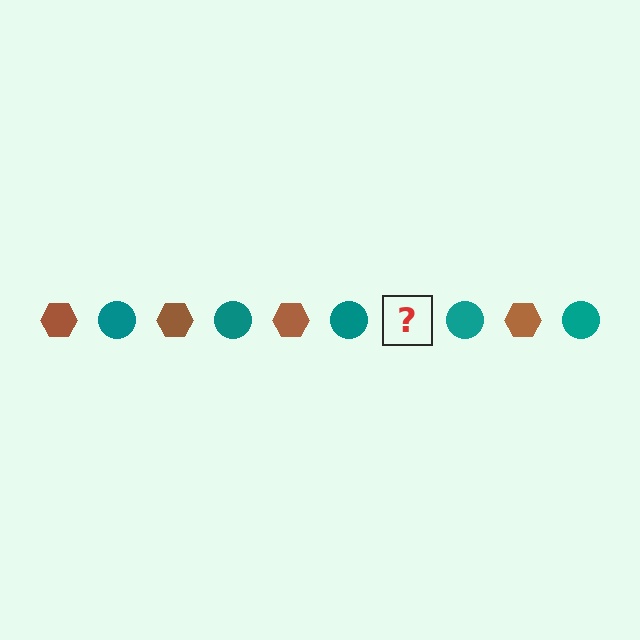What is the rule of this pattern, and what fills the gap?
The rule is that the pattern alternates between brown hexagon and teal circle. The gap should be filled with a brown hexagon.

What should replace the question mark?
The question mark should be replaced with a brown hexagon.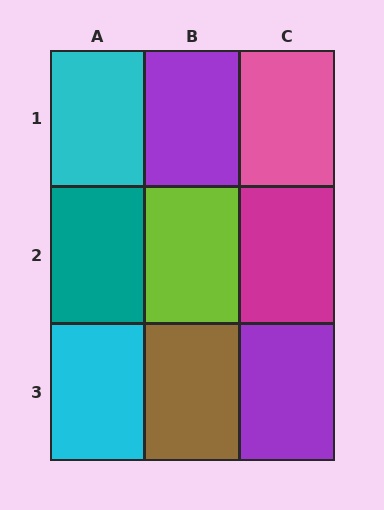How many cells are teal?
1 cell is teal.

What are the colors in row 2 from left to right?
Teal, lime, magenta.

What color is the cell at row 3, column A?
Cyan.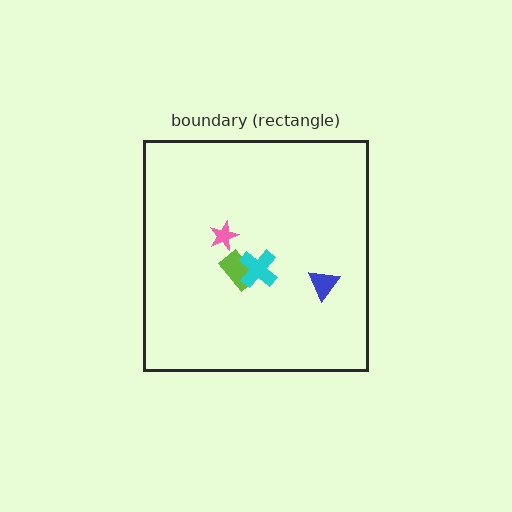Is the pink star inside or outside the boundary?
Inside.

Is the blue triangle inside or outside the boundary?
Inside.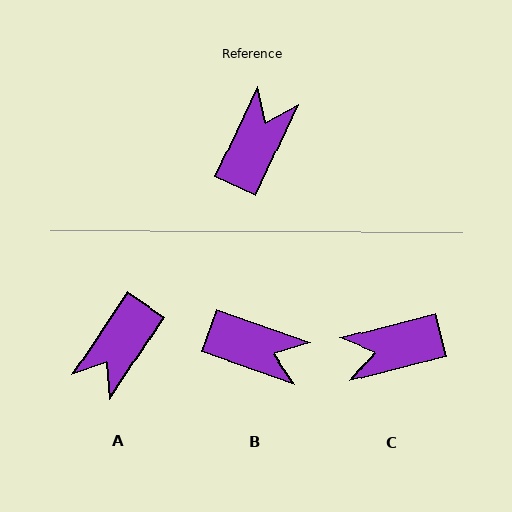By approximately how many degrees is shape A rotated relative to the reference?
Approximately 171 degrees counter-clockwise.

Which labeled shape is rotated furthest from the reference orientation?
A, about 171 degrees away.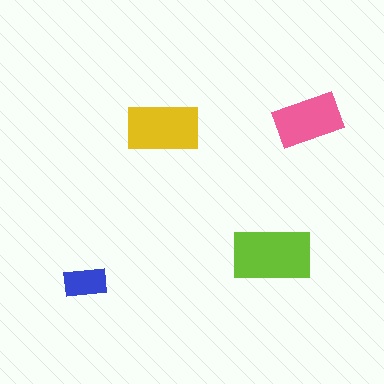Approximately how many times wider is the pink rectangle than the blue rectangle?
About 1.5 times wider.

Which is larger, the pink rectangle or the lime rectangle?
The lime one.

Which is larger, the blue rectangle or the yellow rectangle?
The yellow one.